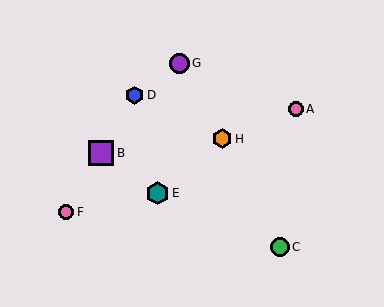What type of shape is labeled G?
Shape G is a purple circle.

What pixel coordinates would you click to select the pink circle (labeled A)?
Click at (296, 109) to select the pink circle A.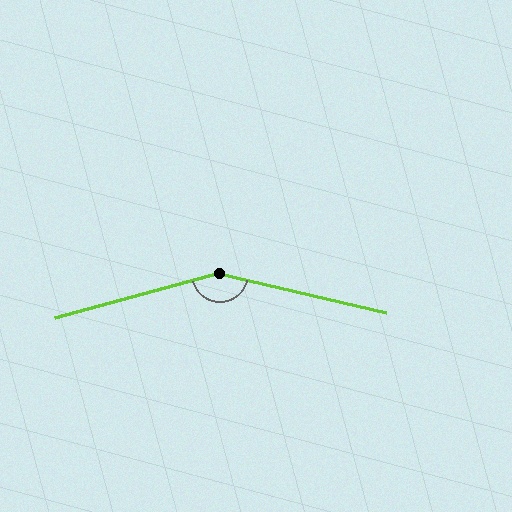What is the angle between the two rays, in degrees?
Approximately 152 degrees.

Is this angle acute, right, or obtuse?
It is obtuse.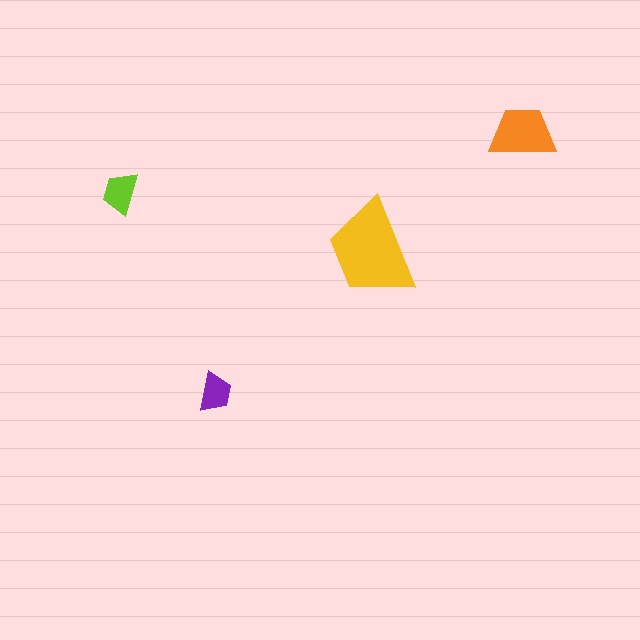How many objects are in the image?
There are 4 objects in the image.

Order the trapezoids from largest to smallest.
the yellow one, the orange one, the lime one, the purple one.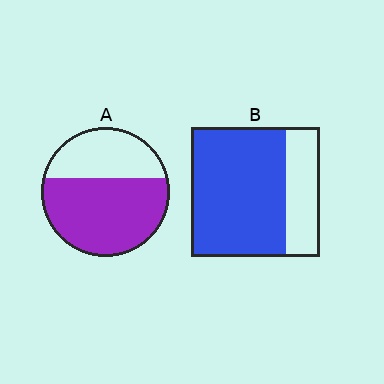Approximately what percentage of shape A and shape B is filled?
A is approximately 65% and B is approximately 75%.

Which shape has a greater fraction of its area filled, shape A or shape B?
Shape B.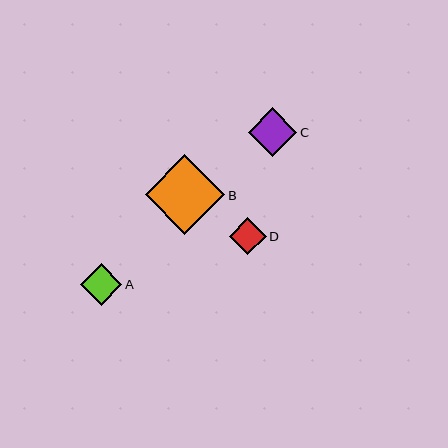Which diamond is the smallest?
Diamond D is the smallest with a size of approximately 37 pixels.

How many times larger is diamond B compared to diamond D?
Diamond B is approximately 2.2 times the size of diamond D.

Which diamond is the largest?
Diamond B is the largest with a size of approximately 79 pixels.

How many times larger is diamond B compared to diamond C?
Diamond B is approximately 1.6 times the size of diamond C.